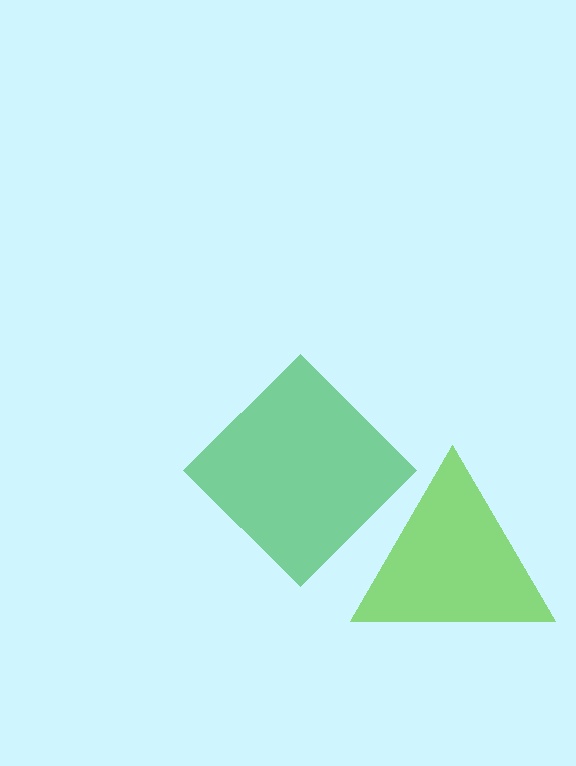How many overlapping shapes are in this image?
There are 2 overlapping shapes in the image.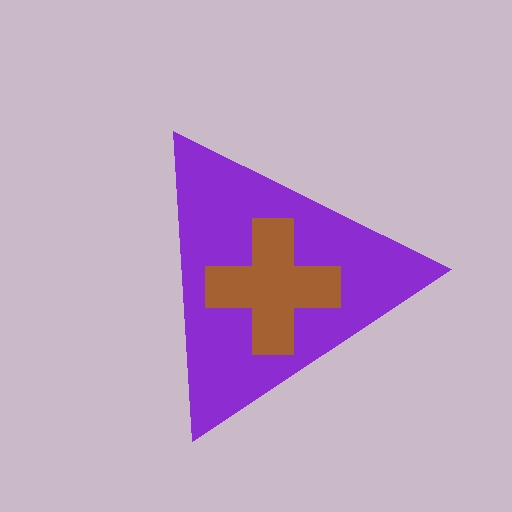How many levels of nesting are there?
2.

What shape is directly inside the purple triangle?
The brown cross.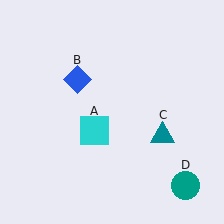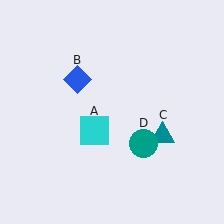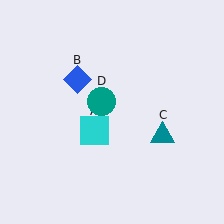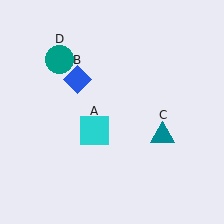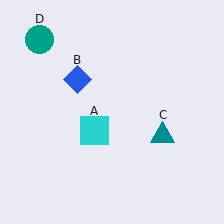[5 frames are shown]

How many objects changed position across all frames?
1 object changed position: teal circle (object D).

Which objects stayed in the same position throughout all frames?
Cyan square (object A) and blue diamond (object B) and teal triangle (object C) remained stationary.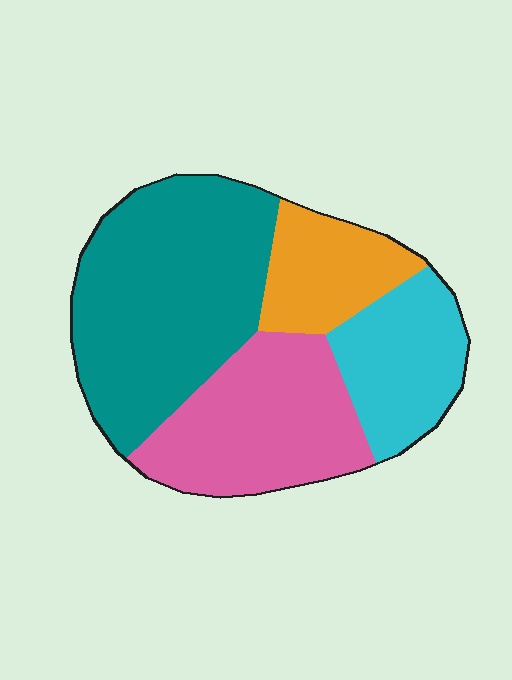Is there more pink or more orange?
Pink.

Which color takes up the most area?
Teal, at roughly 40%.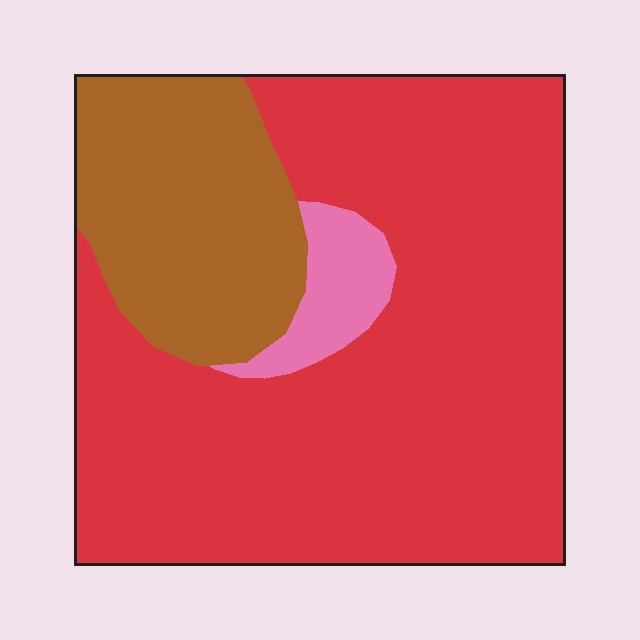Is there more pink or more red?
Red.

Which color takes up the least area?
Pink, at roughly 5%.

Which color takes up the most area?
Red, at roughly 70%.